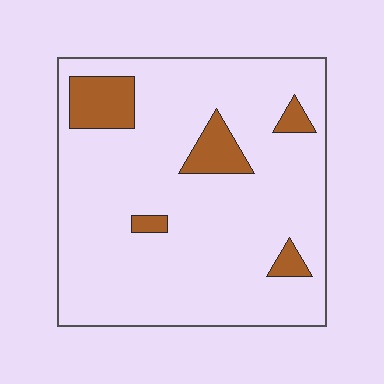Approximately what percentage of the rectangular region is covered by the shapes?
Approximately 10%.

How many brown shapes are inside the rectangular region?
5.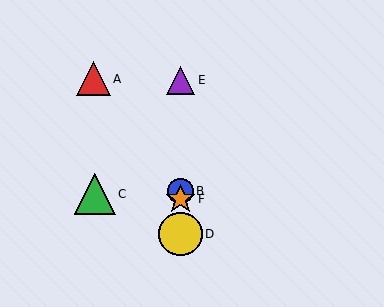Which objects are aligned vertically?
Objects B, D, E, F are aligned vertically.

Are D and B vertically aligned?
Yes, both are at x≈180.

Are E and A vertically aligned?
No, E is at x≈180 and A is at x≈93.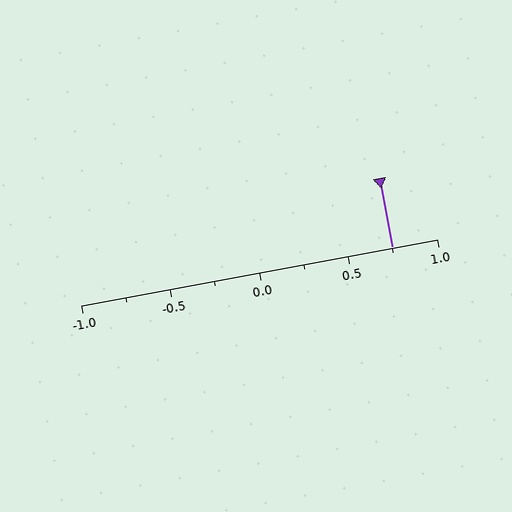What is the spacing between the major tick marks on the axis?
The major ticks are spaced 0.5 apart.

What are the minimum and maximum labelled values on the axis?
The axis runs from -1.0 to 1.0.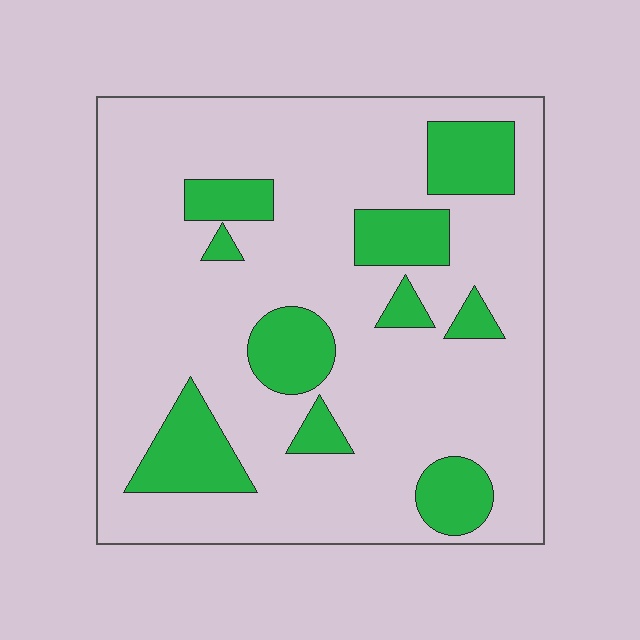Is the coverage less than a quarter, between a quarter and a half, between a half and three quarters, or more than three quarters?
Less than a quarter.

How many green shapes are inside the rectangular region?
10.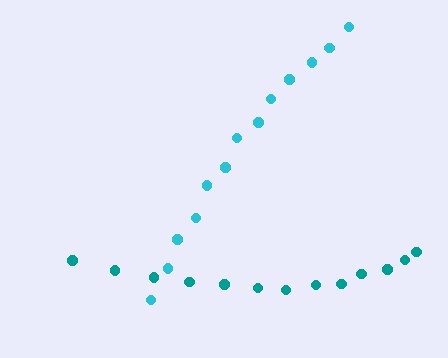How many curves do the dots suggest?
There are 2 distinct paths.